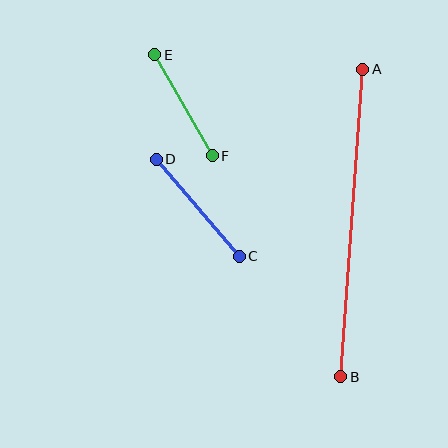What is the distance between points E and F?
The distance is approximately 116 pixels.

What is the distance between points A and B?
The distance is approximately 308 pixels.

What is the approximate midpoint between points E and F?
The midpoint is at approximately (184, 105) pixels.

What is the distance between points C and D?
The distance is approximately 128 pixels.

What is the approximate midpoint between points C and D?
The midpoint is at approximately (198, 208) pixels.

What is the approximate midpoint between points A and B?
The midpoint is at approximately (352, 223) pixels.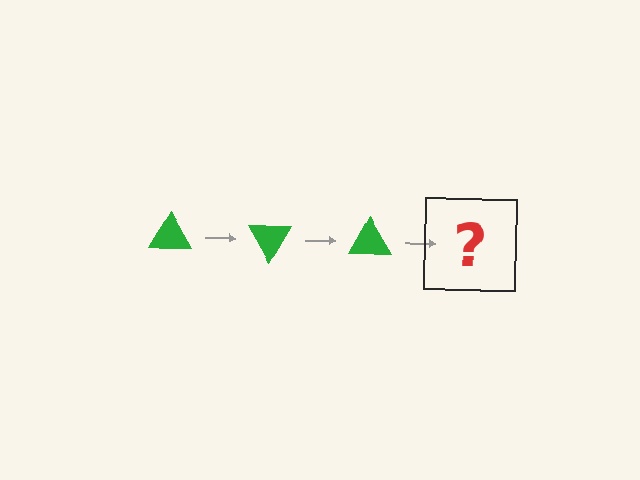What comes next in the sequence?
The next element should be a green triangle rotated 180 degrees.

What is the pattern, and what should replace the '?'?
The pattern is that the triangle rotates 60 degrees each step. The '?' should be a green triangle rotated 180 degrees.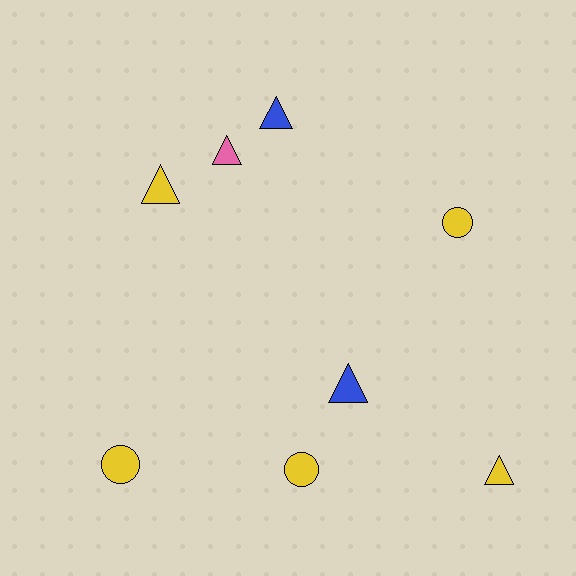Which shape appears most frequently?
Triangle, with 5 objects.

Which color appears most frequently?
Yellow, with 5 objects.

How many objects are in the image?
There are 8 objects.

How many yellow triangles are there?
There are 2 yellow triangles.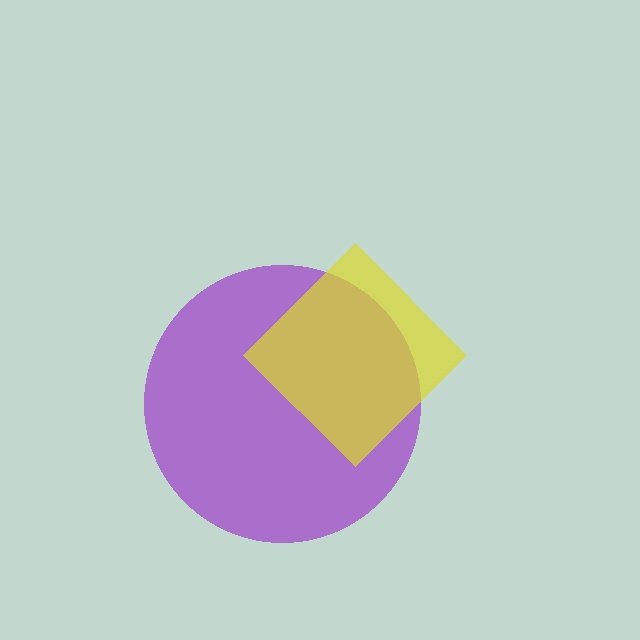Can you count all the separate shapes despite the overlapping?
Yes, there are 2 separate shapes.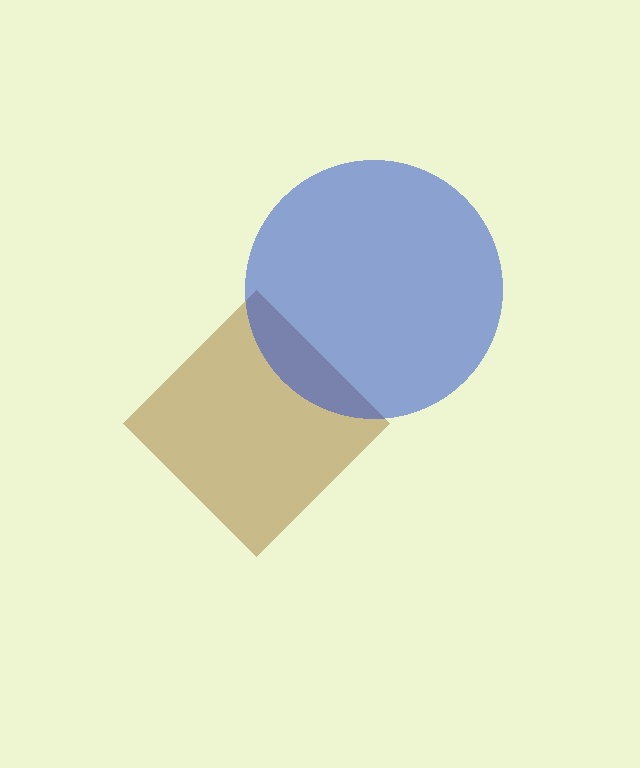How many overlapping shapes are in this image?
There are 2 overlapping shapes in the image.